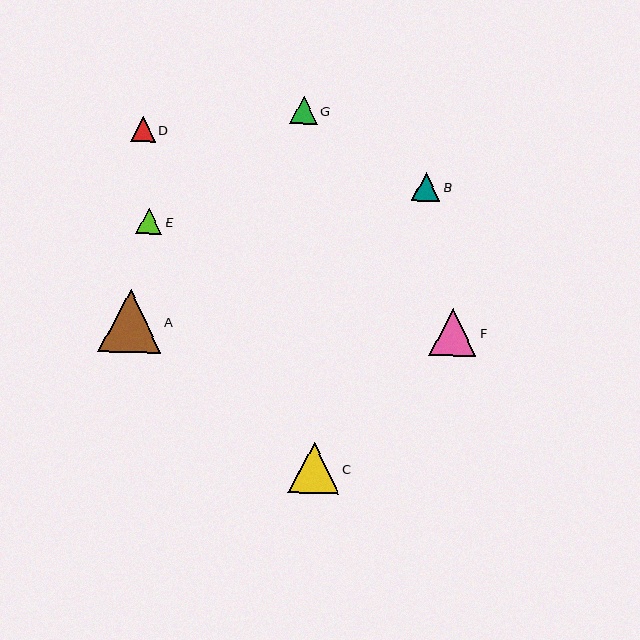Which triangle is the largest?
Triangle A is the largest with a size of approximately 62 pixels.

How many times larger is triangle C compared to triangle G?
Triangle C is approximately 1.8 times the size of triangle G.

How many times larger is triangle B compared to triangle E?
Triangle B is approximately 1.1 times the size of triangle E.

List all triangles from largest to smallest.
From largest to smallest: A, C, F, B, G, E, D.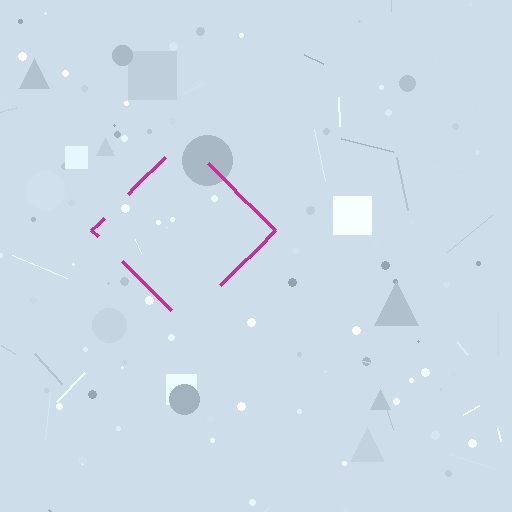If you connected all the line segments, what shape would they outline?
They would outline a diamond.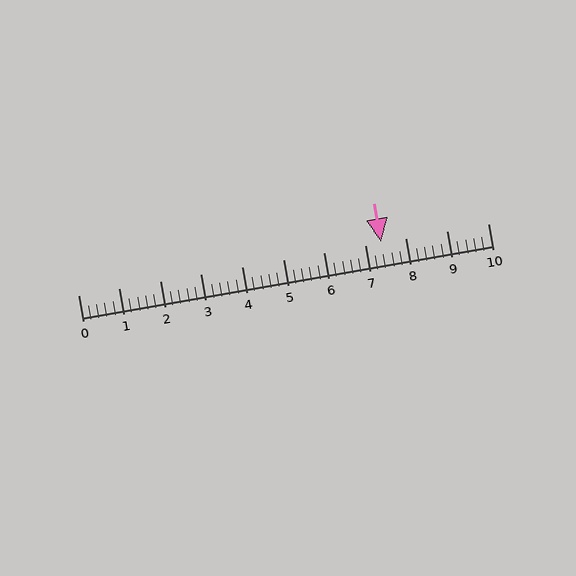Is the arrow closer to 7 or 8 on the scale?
The arrow is closer to 7.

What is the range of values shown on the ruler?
The ruler shows values from 0 to 10.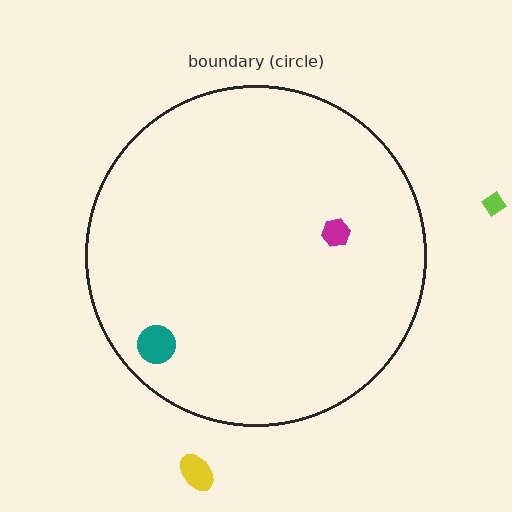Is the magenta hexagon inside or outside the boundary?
Inside.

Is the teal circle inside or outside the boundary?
Inside.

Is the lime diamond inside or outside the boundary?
Outside.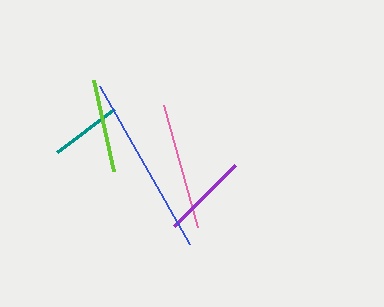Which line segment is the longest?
The blue line is the longest at approximately 181 pixels.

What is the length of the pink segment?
The pink segment is approximately 127 pixels long.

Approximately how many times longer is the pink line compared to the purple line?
The pink line is approximately 1.5 times the length of the purple line.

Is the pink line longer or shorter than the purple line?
The pink line is longer than the purple line.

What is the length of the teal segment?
The teal segment is approximately 71 pixels long.